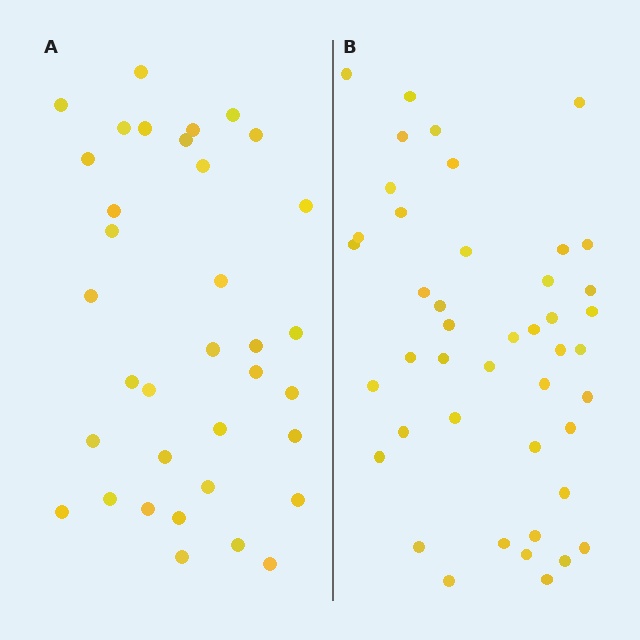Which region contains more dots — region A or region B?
Region B (the right region) has more dots.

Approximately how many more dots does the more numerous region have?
Region B has roughly 8 or so more dots than region A.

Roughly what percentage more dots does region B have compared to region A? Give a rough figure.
About 25% more.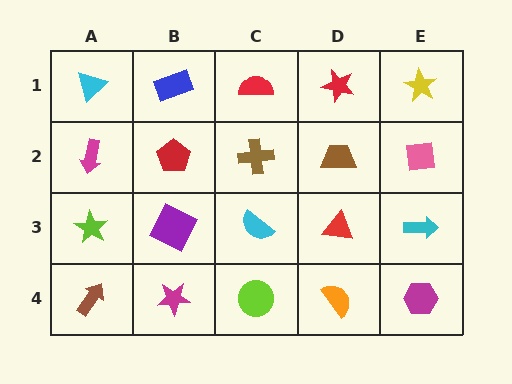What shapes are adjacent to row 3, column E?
A pink square (row 2, column E), a magenta hexagon (row 4, column E), a red triangle (row 3, column D).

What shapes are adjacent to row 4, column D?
A red triangle (row 3, column D), a lime circle (row 4, column C), a magenta hexagon (row 4, column E).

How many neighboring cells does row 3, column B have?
4.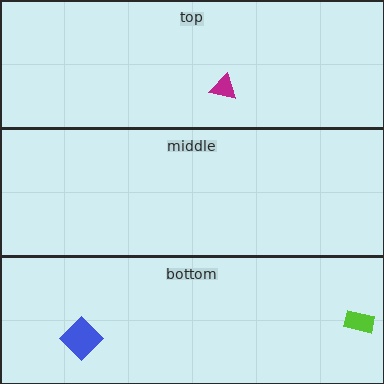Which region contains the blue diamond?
The bottom region.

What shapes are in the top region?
The magenta triangle.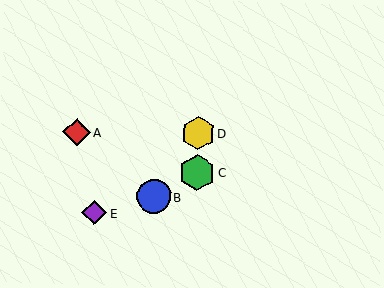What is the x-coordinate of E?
Object E is at x≈94.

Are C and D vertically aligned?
Yes, both are at x≈197.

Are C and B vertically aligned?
No, C is at x≈197 and B is at x≈154.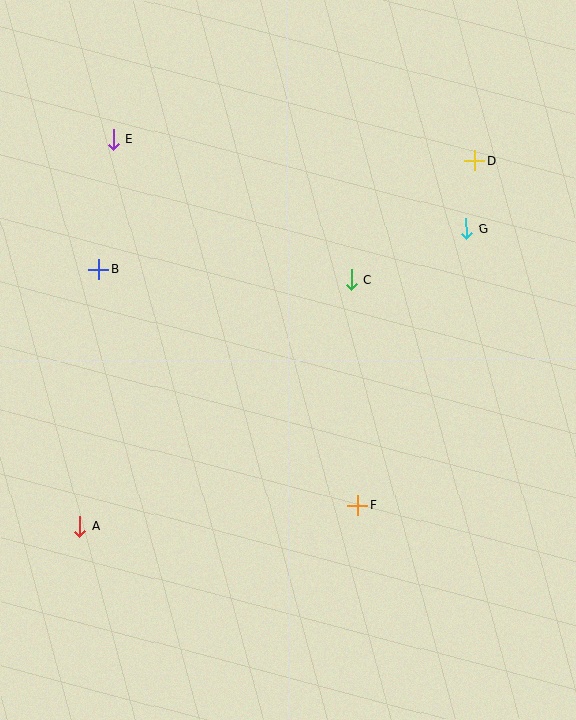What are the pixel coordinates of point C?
Point C is at (351, 279).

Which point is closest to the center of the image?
Point C at (351, 279) is closest to the center.